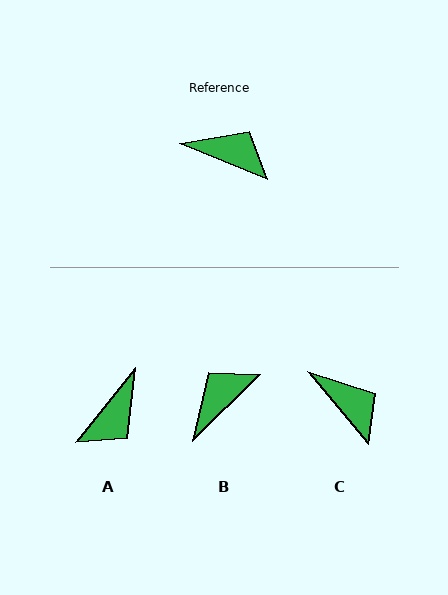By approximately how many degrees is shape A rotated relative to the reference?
Approximately 107 degrees clockwise.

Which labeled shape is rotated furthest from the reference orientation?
A, about 107 degrees away.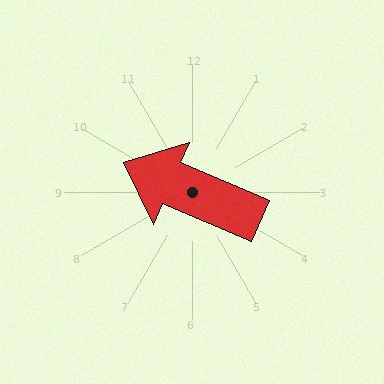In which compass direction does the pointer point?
Northwest.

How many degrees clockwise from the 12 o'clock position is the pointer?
Approximately 293 degrees.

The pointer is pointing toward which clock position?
Roughly 10 o'clock.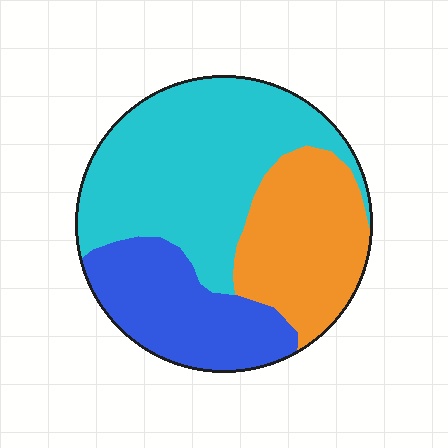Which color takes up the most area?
Cyan, at roughly 45%.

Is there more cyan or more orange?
Cyan.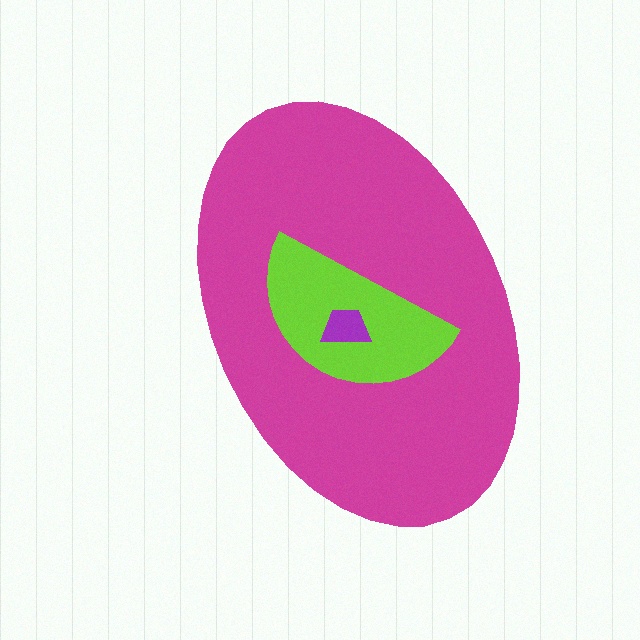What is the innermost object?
The purple trapezoid.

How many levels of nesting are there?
3.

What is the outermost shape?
The magenta ellipse.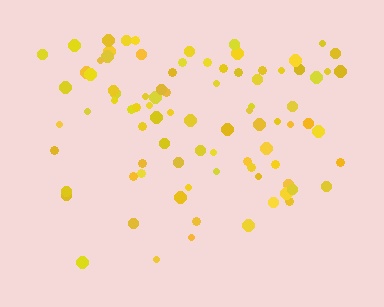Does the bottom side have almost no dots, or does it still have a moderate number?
Still a moderate number, just noticeably fewer than the top.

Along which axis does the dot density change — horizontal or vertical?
Vertical.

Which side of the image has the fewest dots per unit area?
The bottom.